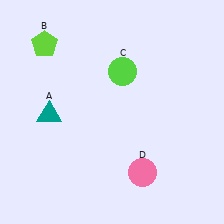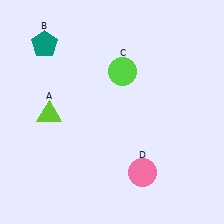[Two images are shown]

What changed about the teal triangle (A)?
In Image 1, A is teal. In Image 2, it changed to lime.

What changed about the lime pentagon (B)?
In Image 1, B is lime. In Image 2, it changed to teal.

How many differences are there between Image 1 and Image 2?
There are 2 differences between the two images.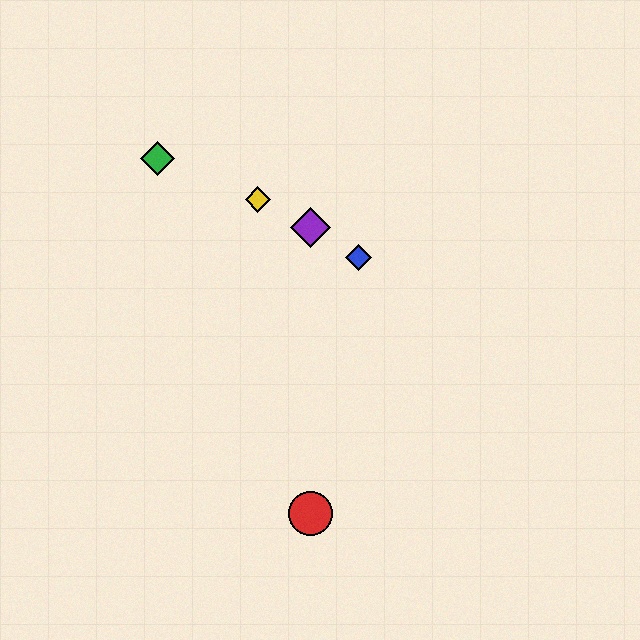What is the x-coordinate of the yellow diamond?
The yellow diamond is at x≈258.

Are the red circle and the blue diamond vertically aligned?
No, the red circle is at x≈311 and the blue diamond is at x≈359.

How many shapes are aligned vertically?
2 shapes (the red circle, the purple diamond) are aligned vertically.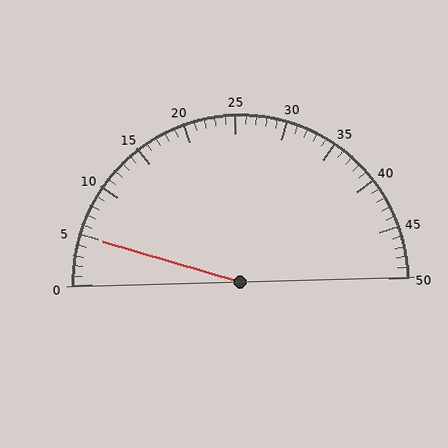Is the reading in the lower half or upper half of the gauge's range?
The reading is in the lower half of the range (0 to 50).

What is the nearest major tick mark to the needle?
The nearest major tick mark is 5.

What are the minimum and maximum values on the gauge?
The gauge ranges from 0 to 50.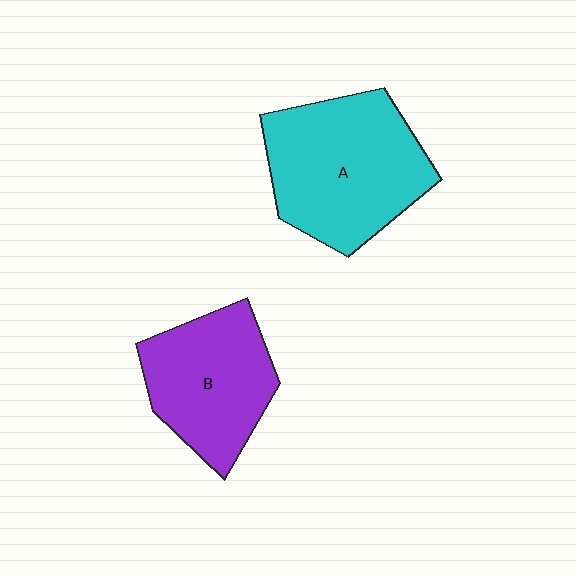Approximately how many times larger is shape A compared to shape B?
Approximately 1.3 times.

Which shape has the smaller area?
Shape B (purple).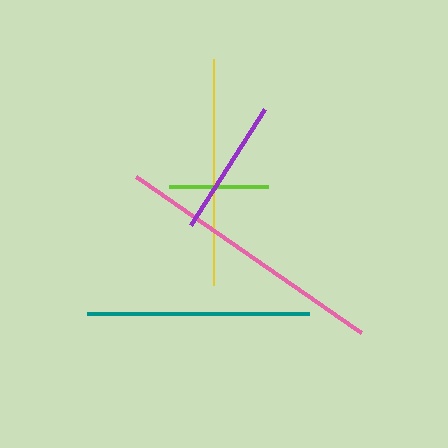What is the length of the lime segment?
The lime segment is approximately 99 pixels long.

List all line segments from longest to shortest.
From longest to shortest: pink, yellow, teal, purple, lime.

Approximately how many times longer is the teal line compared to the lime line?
The teal line is approximately 2.2 times the length of the lime line.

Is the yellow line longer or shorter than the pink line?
The pink line is longer than the yellow line.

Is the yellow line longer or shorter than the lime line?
The yellow line is longer than the lime line.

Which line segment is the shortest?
The lime line is the shortest at approximately 99 pixels.